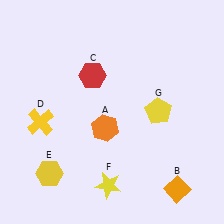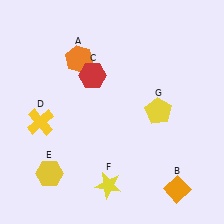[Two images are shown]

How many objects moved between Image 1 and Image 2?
1 object moved between the two images.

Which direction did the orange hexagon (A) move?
The orange hexagon (A) moved up.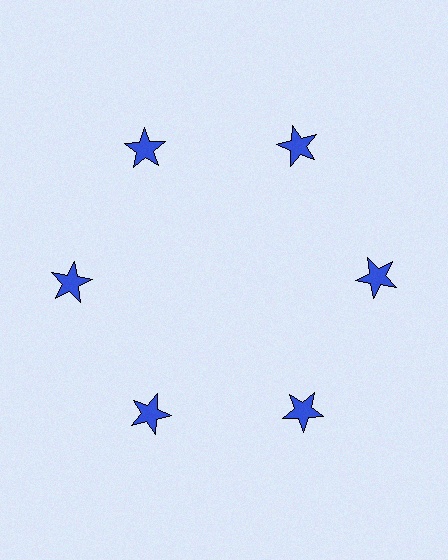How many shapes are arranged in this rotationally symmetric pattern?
There are 6 shapes, arranged in 6 groups of 1.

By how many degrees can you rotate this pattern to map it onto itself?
The pattern maps onto itself every 60 degrees of rotation.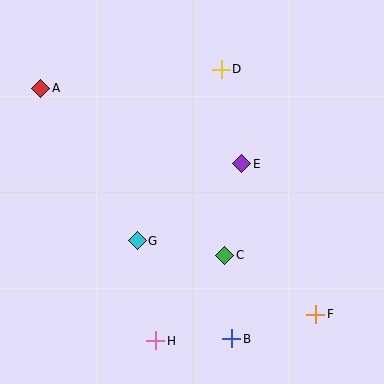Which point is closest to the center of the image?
Point E at (242, 164) is closest to the center.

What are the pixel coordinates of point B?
Point B is at (232, 339).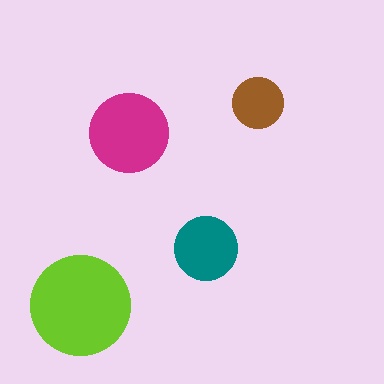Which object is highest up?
The brown circle is topmost.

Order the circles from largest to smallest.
the lime one, the magenta one, the teal one, the brown one.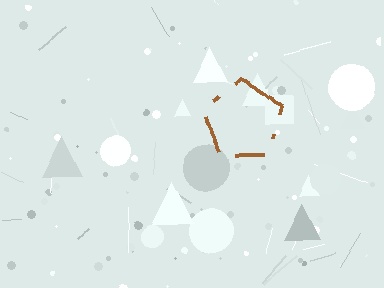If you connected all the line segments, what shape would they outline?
They would outline a pentagon.